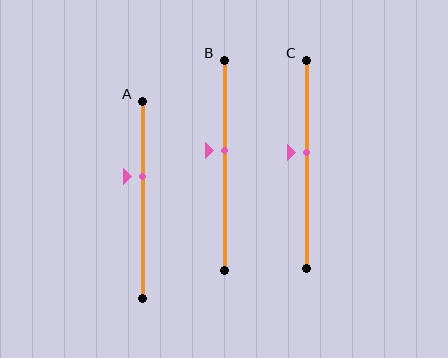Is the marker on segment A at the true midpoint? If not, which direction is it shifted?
No, the marker on segment A is shifted upward by about 12% of the segment length.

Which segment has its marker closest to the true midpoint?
Segment C has its marker closest to the true midpoint.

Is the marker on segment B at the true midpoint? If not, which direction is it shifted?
No, the marker on segment B is shifted upward by about 7% of the segment length.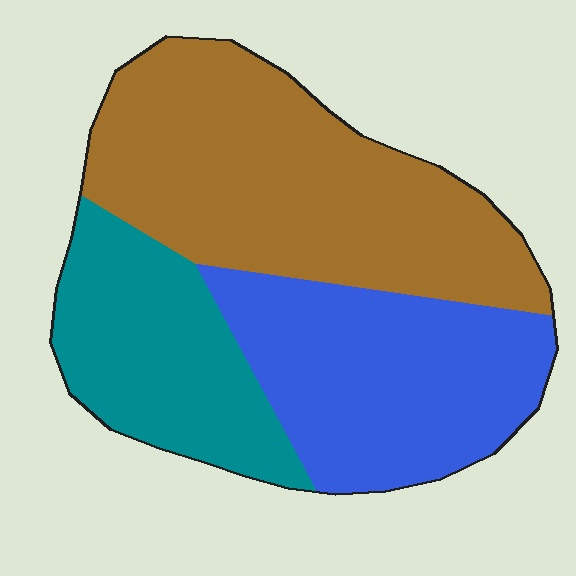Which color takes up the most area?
Brown, at roughly 45%.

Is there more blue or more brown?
Brown.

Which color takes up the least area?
Teal, at roughly 25%.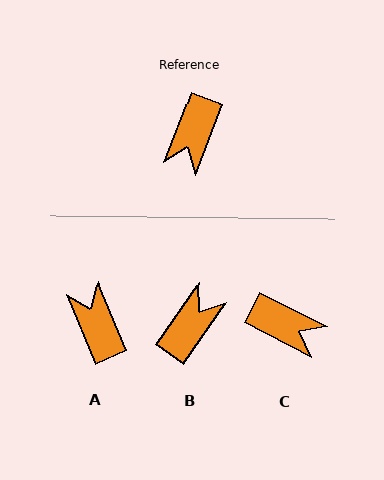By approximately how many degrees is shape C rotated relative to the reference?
Approximately 83 degrees counter-clockwise.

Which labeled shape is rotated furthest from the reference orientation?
B, about 166 degrees away.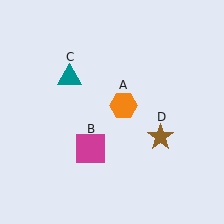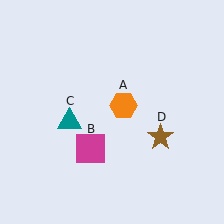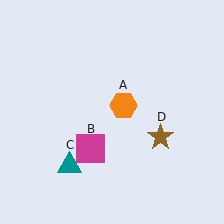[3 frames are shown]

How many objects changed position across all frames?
1 object changed position: teal triangle (object C).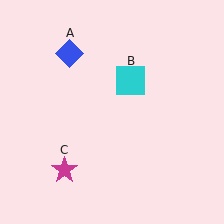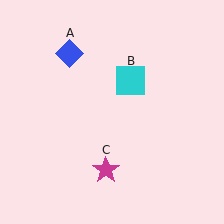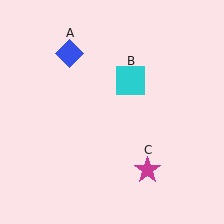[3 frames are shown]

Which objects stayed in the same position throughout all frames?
Blue diamond (object A) and cyan square (object B) remained stationary.